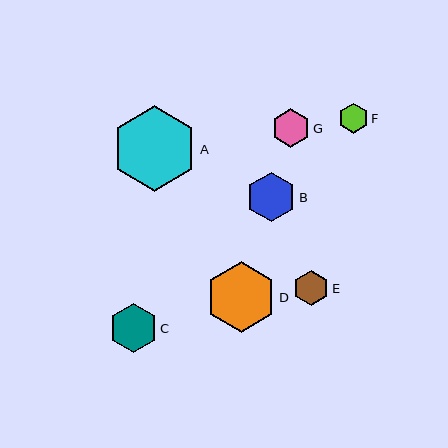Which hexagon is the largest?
Hexagon A is the largest with a size of approximately 85 pixels.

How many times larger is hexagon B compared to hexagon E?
Hexagon B is approximately 1.4 times the size of hexagon E.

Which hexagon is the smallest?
Hexagon F is the smallest with a size of approximately 30 pixels.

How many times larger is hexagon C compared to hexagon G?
Hexagon C is approximately 1.3 times the size of hexagon G.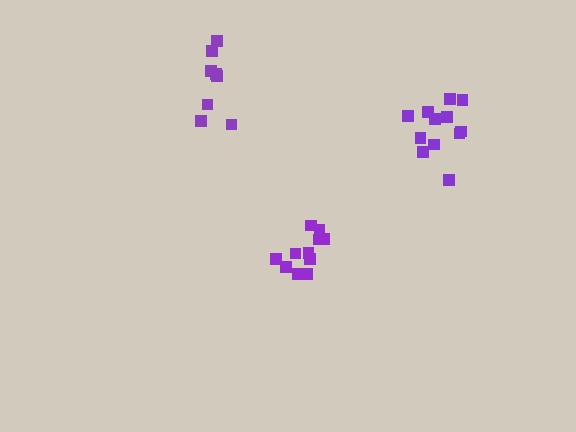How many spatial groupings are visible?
There are 3 spatial groupings.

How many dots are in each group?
Group 1: 11 dots, Group 2: 12 dots, Group 3: 9 dots (32 total).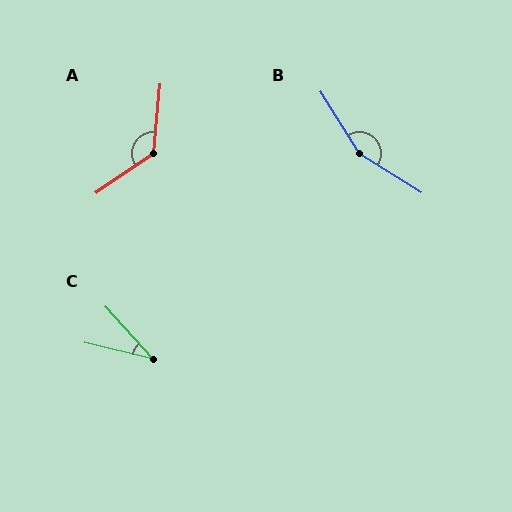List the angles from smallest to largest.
C (35°), A (130°), B (154°).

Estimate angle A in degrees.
Approximately 130 degrees.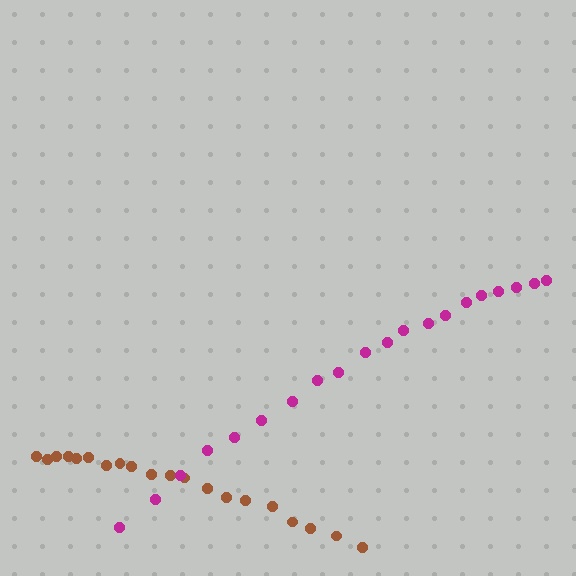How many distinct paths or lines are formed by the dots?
There are 2 distinct paths.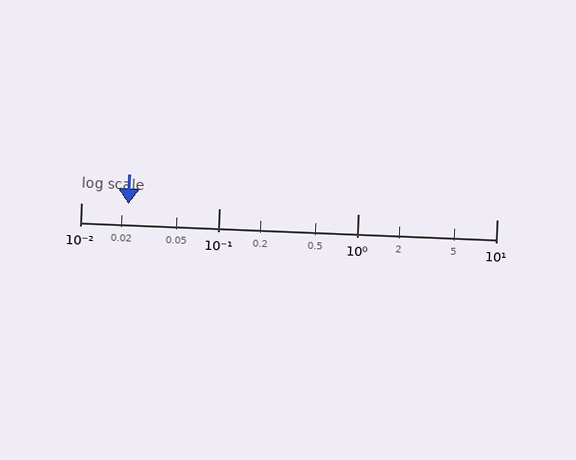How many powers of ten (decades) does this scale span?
The scale spans 3 decades, from 0.01 to 10.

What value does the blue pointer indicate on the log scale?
The pointer indicates approximately 0.022.